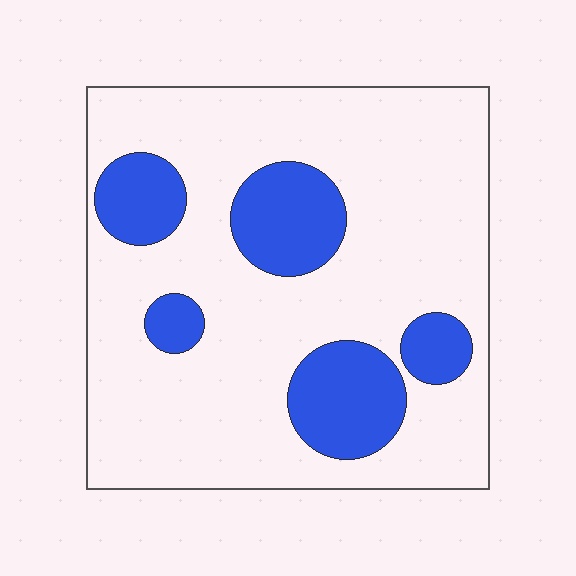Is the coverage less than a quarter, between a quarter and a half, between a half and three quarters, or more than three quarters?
Less than a quarter.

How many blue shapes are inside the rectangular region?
5.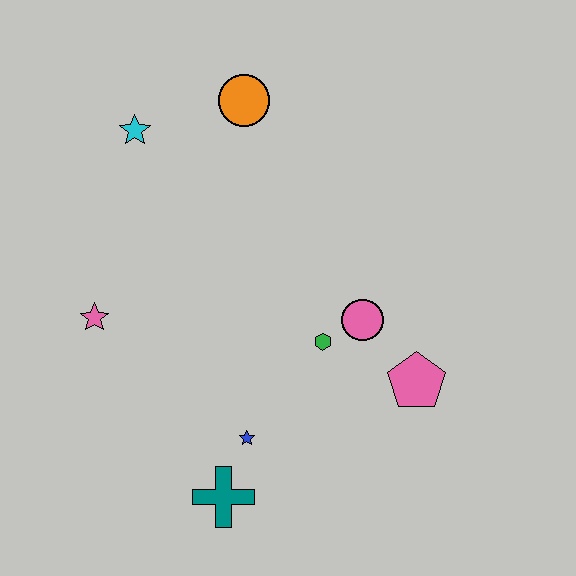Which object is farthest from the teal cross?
The orange circle is farthest from the teal cross.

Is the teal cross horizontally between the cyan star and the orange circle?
Yes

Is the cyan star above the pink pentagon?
Yes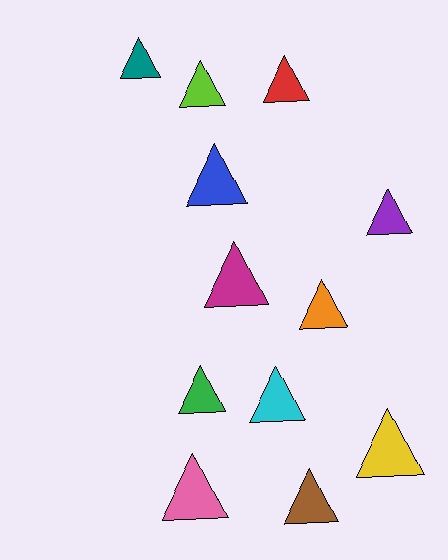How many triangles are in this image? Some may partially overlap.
There are 12 triangles.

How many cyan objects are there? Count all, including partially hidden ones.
There is 1 cyan object.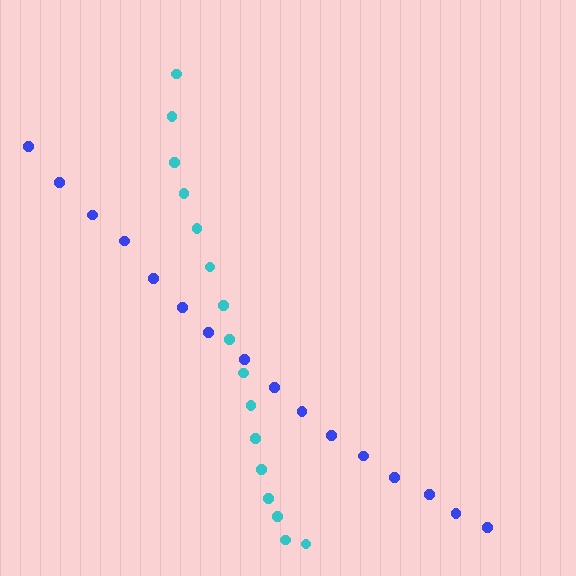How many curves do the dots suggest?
There are 2 distinct paths.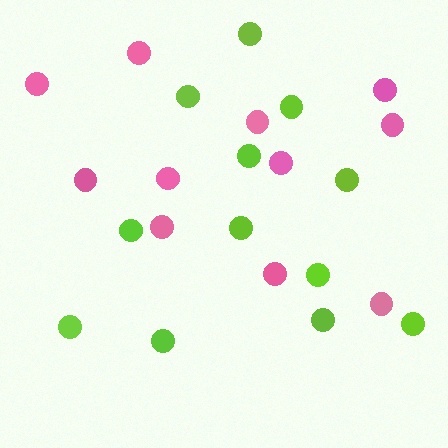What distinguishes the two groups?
There are 2 groups: one group of lime circles (12) and one group of pink circles (11).